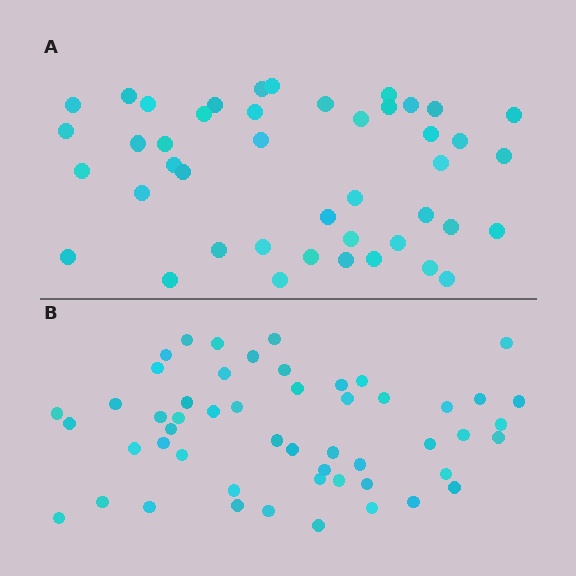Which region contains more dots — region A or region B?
Region B (the bottom region) has more dots.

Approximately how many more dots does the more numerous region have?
Region B has roughly 8 or so more dots than region A.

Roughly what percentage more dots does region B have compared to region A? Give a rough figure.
About 20% more.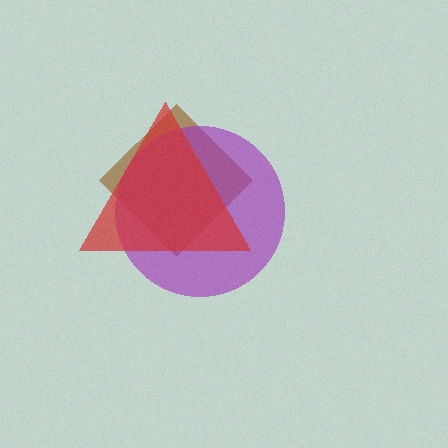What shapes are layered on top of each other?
The layered shapes are: a brown diamond, a purple circle, a red triangle.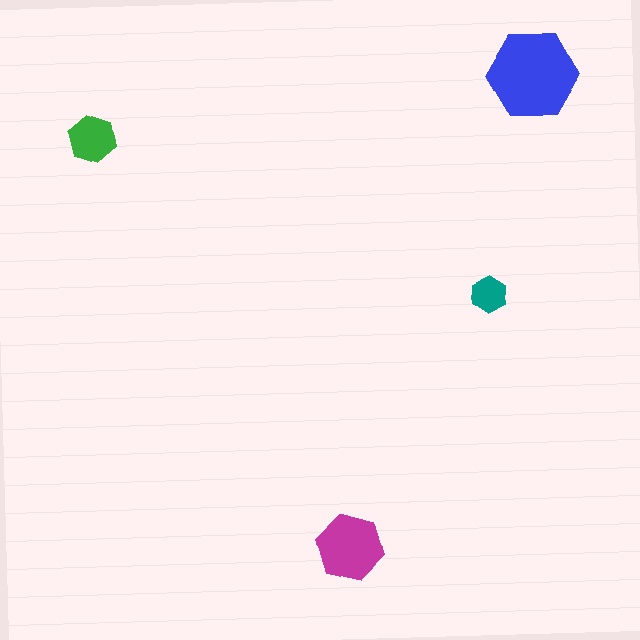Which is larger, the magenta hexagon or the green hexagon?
The magenta one.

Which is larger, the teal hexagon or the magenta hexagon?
The magenta one.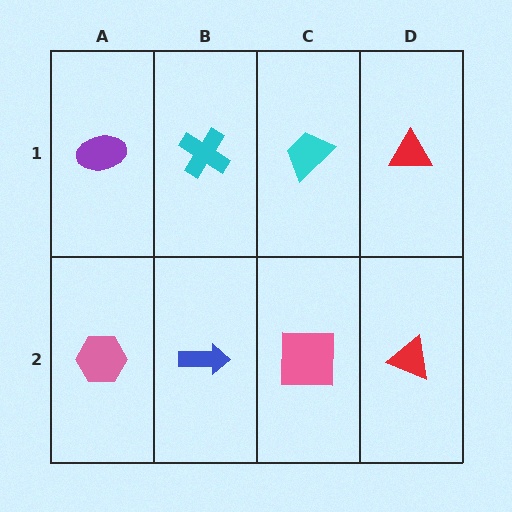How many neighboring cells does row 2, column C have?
3.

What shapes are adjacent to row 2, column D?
A red triangle (row 1, column D), a pink square (row 2, column C).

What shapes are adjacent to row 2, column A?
A purple ellipse (row 1, column A), a blue arrow (row 2, column B).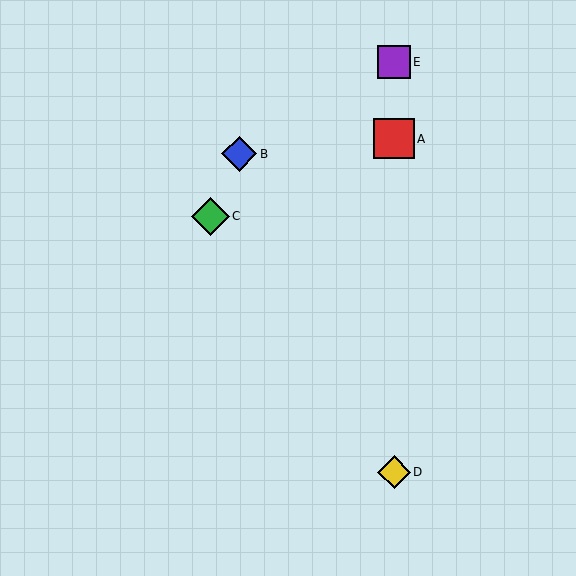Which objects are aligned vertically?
Objects A, D, E are aligned vertically.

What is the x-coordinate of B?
Object B is at x≈239.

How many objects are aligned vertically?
3 objects (A, D, E) are aligned vertically.